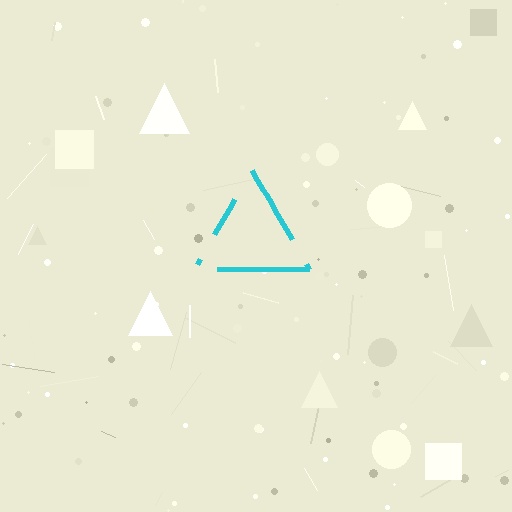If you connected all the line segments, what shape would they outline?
They would outline a triangle.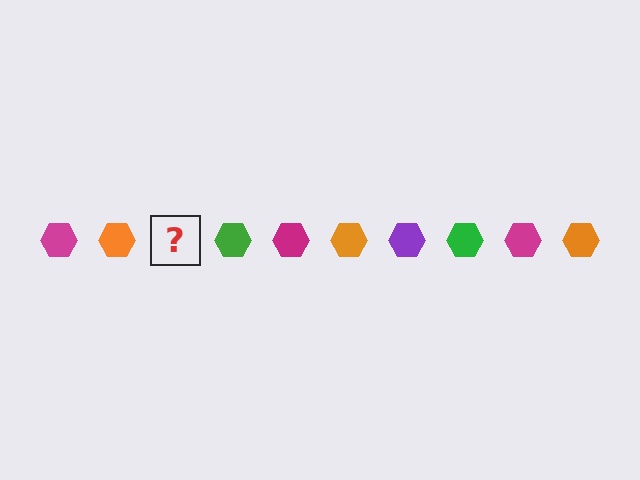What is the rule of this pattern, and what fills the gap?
The rule is that the pattern cycles through magenta, orange, purple, green hexagons. The gap should be filled with a purple hexagon.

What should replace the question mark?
The question mark should be replaced with a purple hexagon.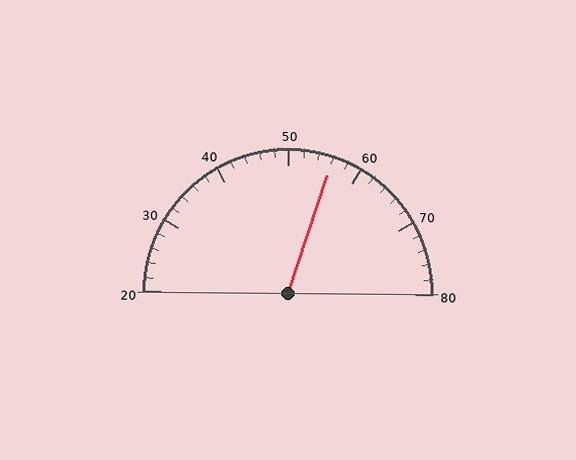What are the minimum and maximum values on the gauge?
The gauge ranges from 20 to 80.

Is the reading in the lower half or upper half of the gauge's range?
The reading is in the upper half of the range (20 to 80).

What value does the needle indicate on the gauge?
The needle indicates approximately 56.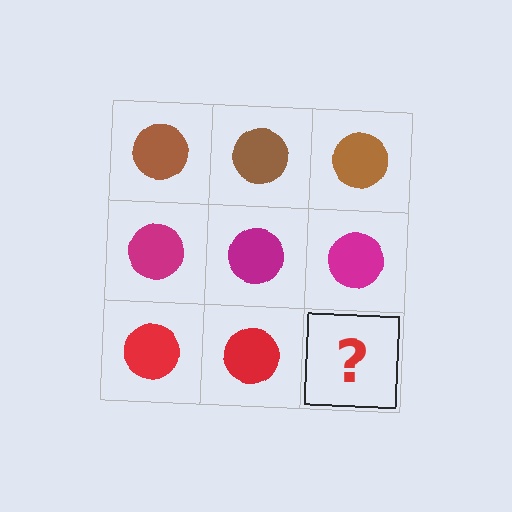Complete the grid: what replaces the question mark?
The question mark should be replaced with a red circle.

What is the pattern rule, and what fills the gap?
The rule is that each row has a consistent color. The gap should be filled with a red circle.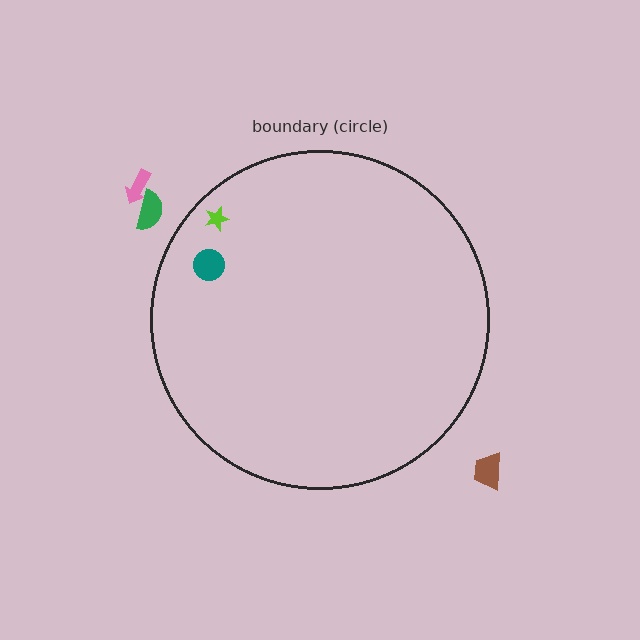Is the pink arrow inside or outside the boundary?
Outside.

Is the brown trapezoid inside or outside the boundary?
Outside.